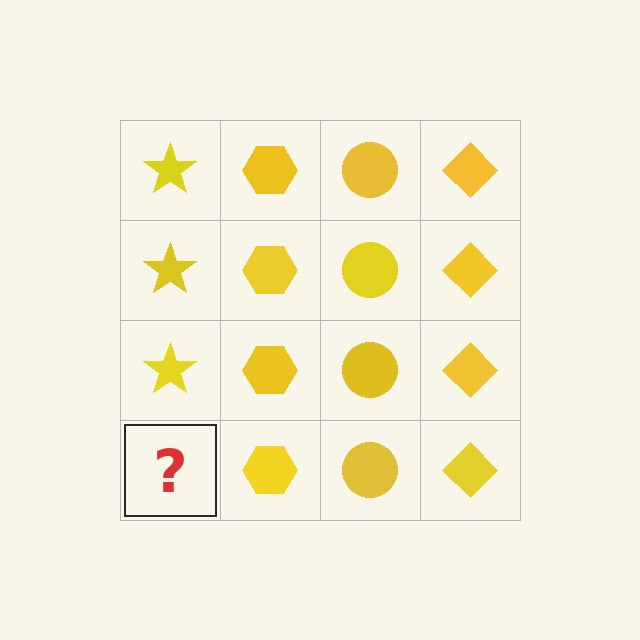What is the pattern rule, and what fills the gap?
The rule is that each column has a consistent shape. The gap should be filled with a yellow star.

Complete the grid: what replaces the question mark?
The question mark should be replaced with a yellow star.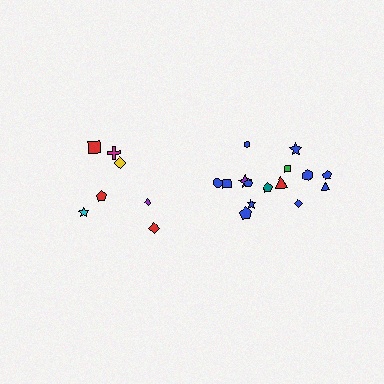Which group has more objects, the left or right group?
The right group.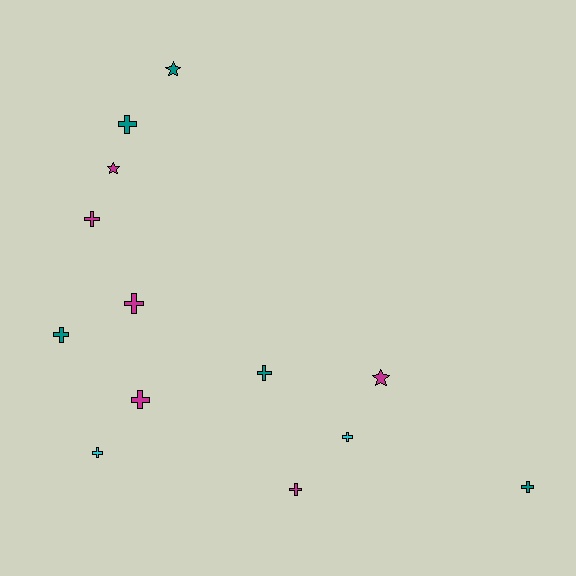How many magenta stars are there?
There are 2 magenta stars.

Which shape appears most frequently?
Cross, with 10 objects.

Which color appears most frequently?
Magenta, with 6 objects.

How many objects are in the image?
There are 13 objects.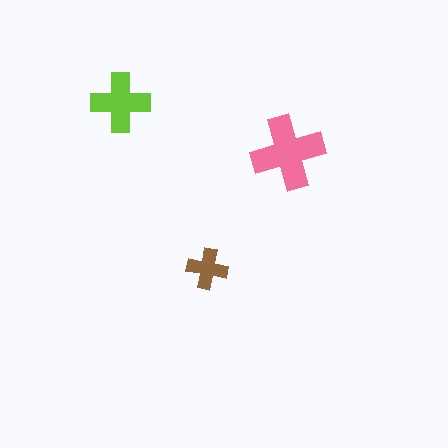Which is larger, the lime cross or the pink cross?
The pink one.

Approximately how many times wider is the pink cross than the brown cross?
About 2 times wider.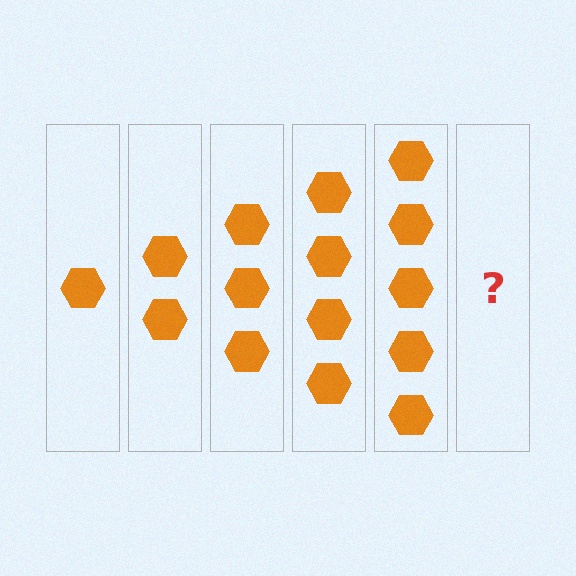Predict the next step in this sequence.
The next step is 6 hexagons.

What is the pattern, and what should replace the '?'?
The pattern is that each step adds one more hexagon. The '?' should be 6 hexagons.